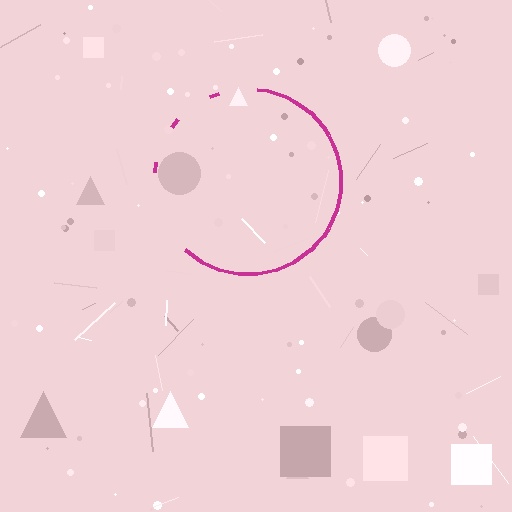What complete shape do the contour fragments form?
The contour fragments form a circle.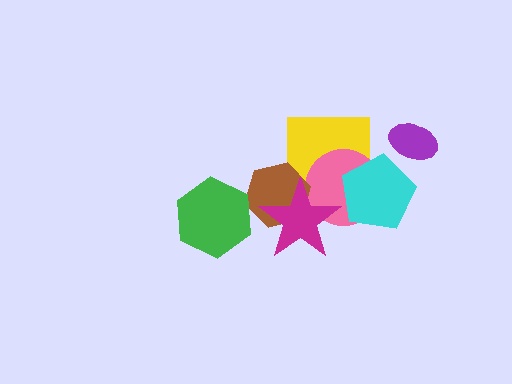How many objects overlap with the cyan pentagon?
2 objects overlap with the cyan pentagon.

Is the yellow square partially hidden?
Yes, it is partially covered by another shape.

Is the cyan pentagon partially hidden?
No, no other shape covers it.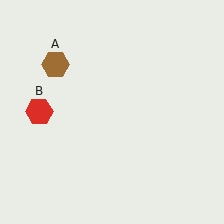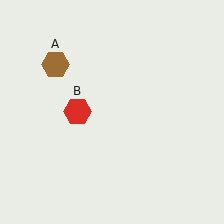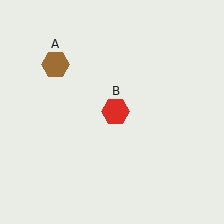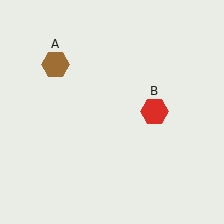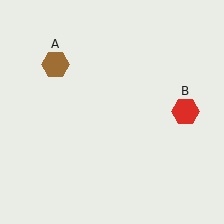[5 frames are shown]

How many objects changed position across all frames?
1 object changed position: red hexagon (object B).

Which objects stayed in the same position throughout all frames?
Brown hexagon (object A) remained stationary.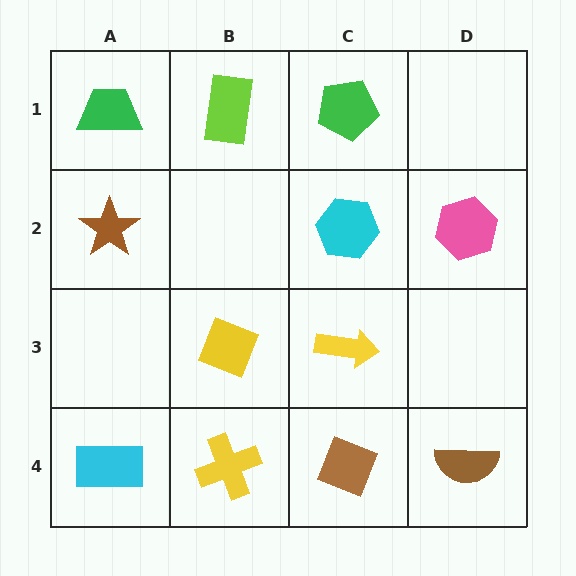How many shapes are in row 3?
2 shapes.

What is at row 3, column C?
A yellow arrow.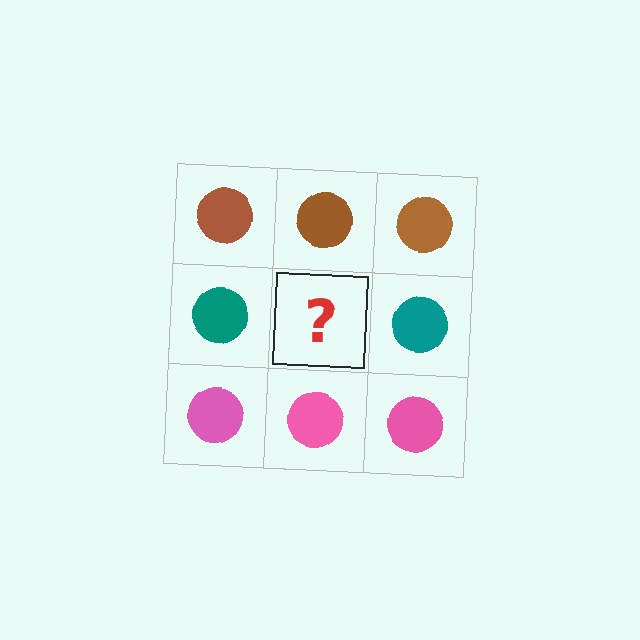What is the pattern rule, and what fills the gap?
The rule is that each row has a consistent color. The gap should be filled with a teal circle.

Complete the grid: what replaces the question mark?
The question mark should be replaced with a teal circle.